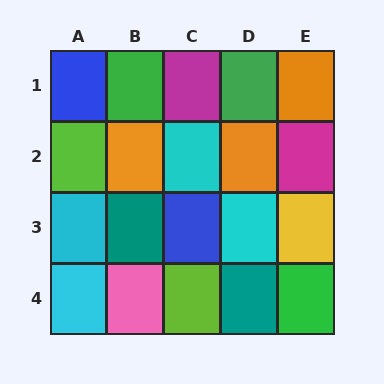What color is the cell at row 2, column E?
Magenta.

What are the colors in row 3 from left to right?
Cyan, teal, blue, cyan, yellow.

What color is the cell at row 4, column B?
Pink.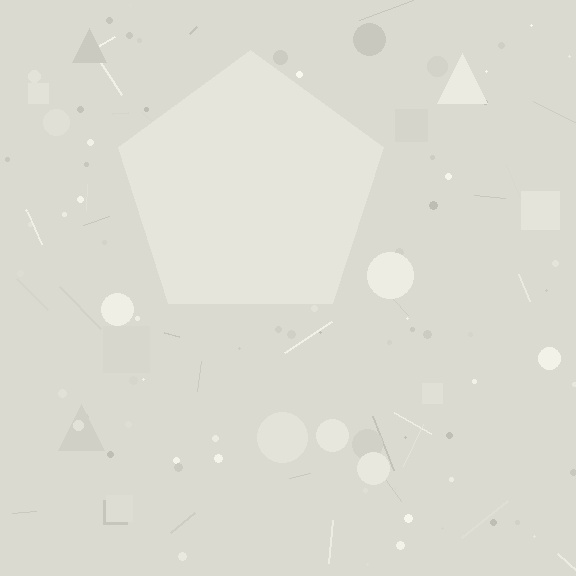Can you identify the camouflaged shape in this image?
The camouflaged shape is a pentagon.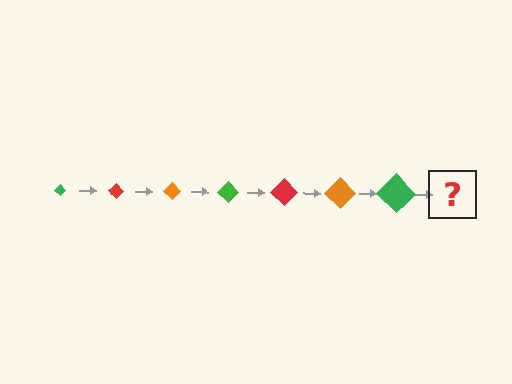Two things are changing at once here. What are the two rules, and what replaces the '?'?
The two rules are that the diamond grows larger each step and the color cycles through green, red, and orange. The '?' should be a red diamond, larger than the previous one.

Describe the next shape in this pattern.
It should be a red diamond, larger than the previous one.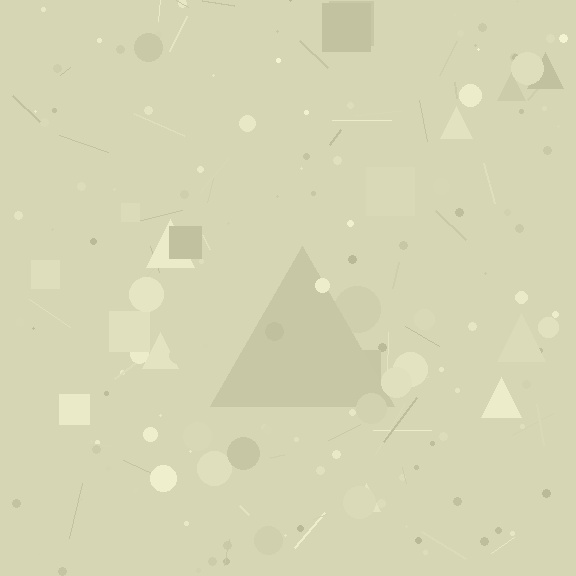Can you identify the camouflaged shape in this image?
The camouflaged shape is a triangle.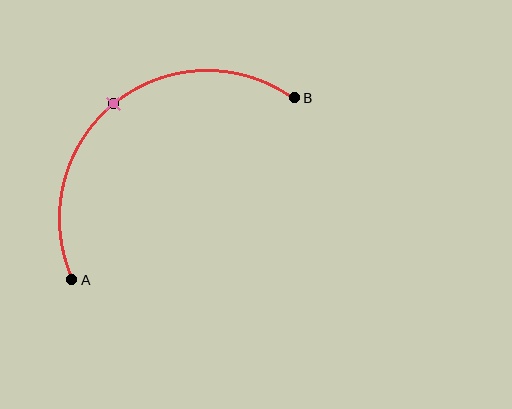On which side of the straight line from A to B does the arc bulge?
The arc bulges above and to the left of the straight line connecting A and B.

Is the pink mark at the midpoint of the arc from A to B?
Yes. The pink mark lies on the arc at equal arc-length from both A and B — it is the arc midpoint.